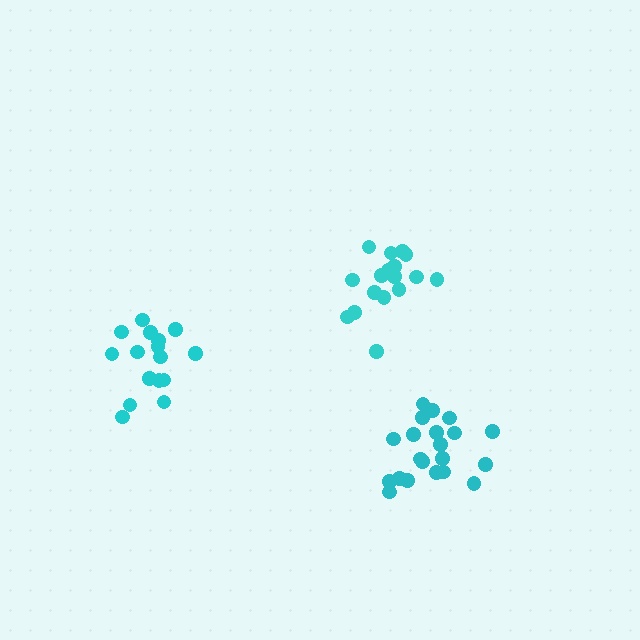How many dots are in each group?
Group 1: 16 dots, Group 2: 17 dots, Group 3: 21 dots (54 total).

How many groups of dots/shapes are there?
There are 3 groups.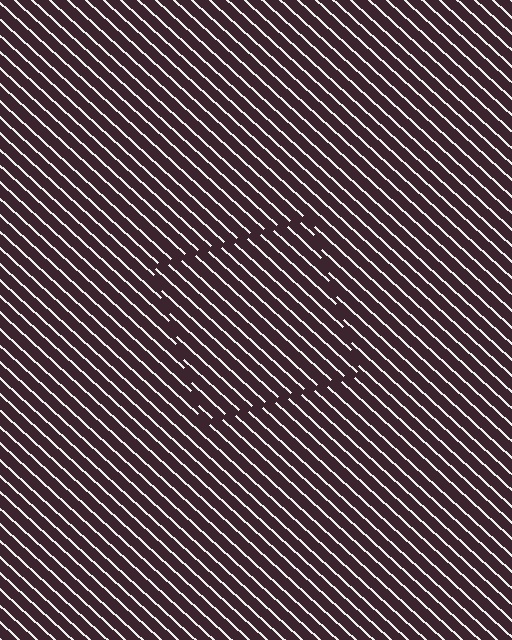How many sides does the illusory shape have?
4 sides — the line-ends trace a square.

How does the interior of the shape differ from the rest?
The interior of the shape contains the same grating, shifted by half a period — the contour is defined by the phase discontinuity where line-ends from the inner and outer gratings abut.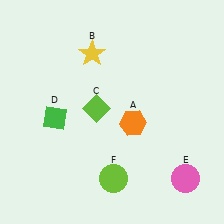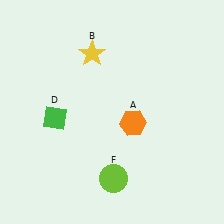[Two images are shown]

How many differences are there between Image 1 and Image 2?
There are 2 differences between the two images.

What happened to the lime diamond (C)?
The lime diamond (C) was removed in Image 2. It was in the top-left area of Image 1.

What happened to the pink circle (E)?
The pink circle (E) was removed in Image 2. It was in the bottom-right area of Image 1.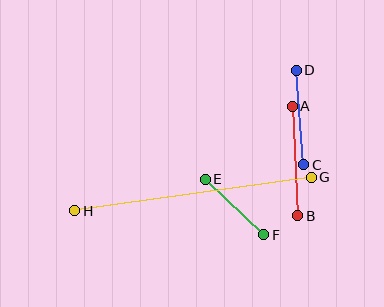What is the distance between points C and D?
The distance is approximately 95 pixels.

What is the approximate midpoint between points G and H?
The midpoint is at approximately (193, 194) pixels.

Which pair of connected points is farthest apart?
Points G and H are farthest apart.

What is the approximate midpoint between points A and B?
The midpoint is at approximately (295, 161) pixels.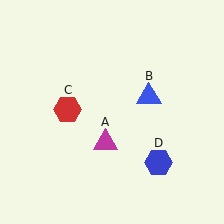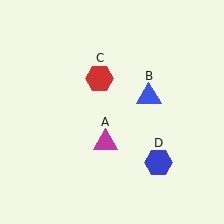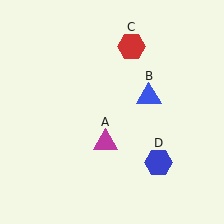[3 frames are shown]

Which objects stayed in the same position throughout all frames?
Magenta triangle (object A) and blue triangle (object B) and blue hexagon (object D) remained stationary.